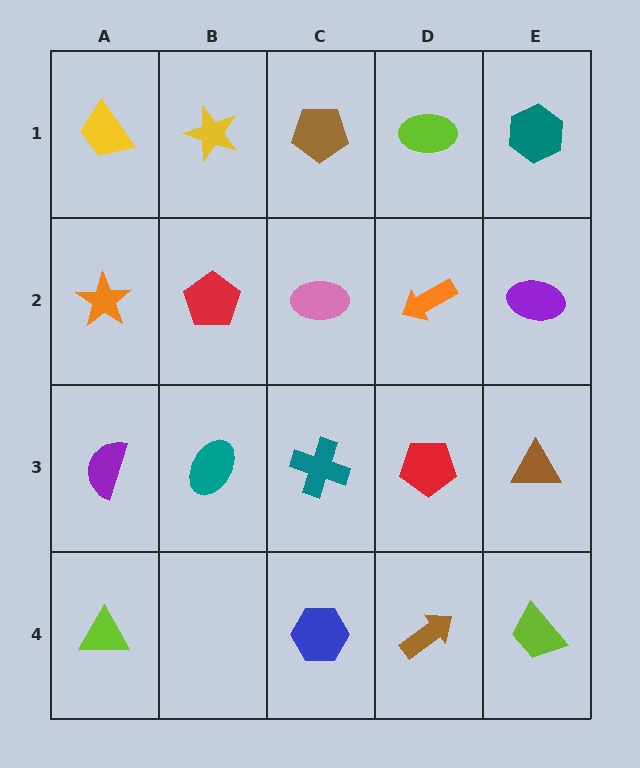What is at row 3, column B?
A teal ellipse.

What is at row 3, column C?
A teal cross.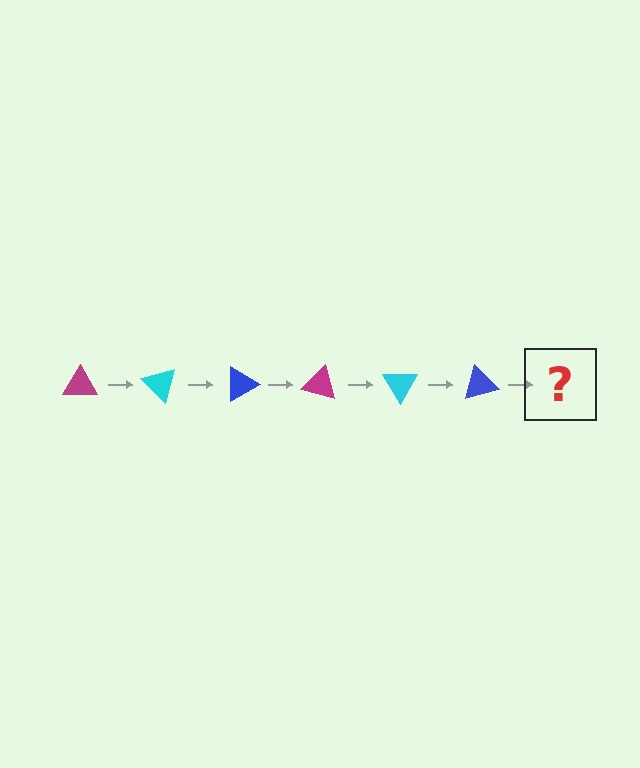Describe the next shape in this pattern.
It should be a magenta triangle, rotated 270 degrees from the start.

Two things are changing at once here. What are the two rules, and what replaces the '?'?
The two rules are that it rotates 45 degrees each step and the color cycles through magenta, cyan, and blue. The '?' should be a magenta triangle, rotated 270 degrees from the start.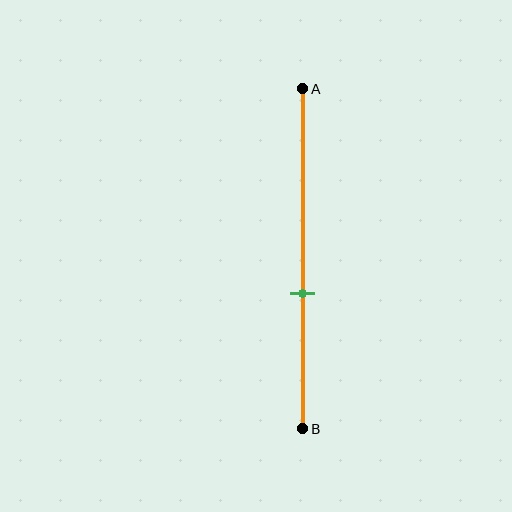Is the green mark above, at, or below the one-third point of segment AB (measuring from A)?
The green mark is below the one-third point of segment AB.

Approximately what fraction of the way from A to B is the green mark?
The green mark is approximately 60% of the way from A to B.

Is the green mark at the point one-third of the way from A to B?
No, the mark is at about 60% from A, not at the 33% one-third point.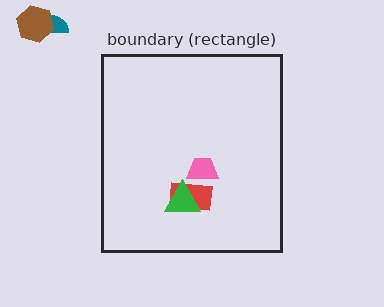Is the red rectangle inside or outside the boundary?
Inside.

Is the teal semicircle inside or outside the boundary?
Outside.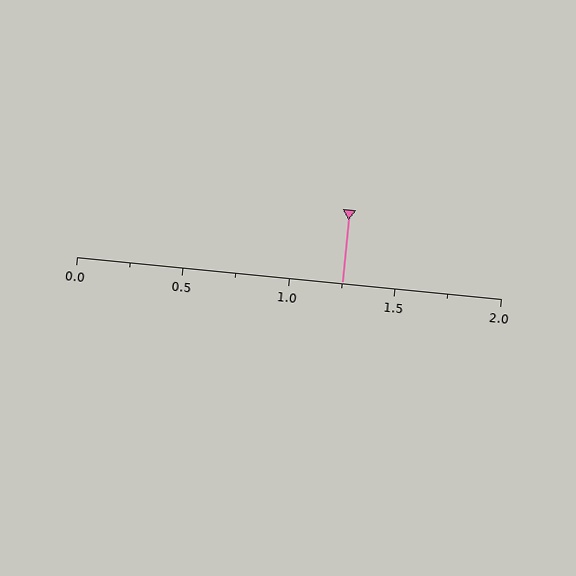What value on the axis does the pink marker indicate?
The marker indicates approximately 1.25.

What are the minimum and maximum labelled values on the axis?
The axis runs from 0.0 to 2.0.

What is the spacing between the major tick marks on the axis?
The major ticks are spaced 0.5 apart.